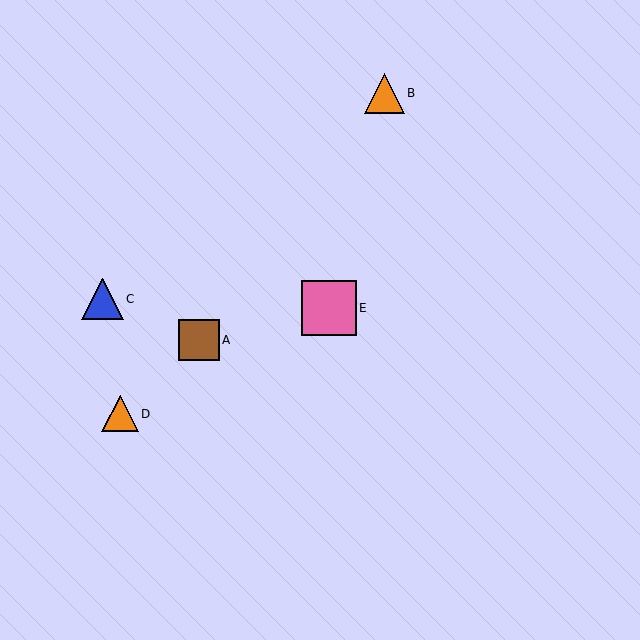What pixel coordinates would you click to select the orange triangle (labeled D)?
Click at (120, 414) to select the orange triangle D.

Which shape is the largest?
The pink square (labeled E) is the largest.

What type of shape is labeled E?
Shape E is a pink square.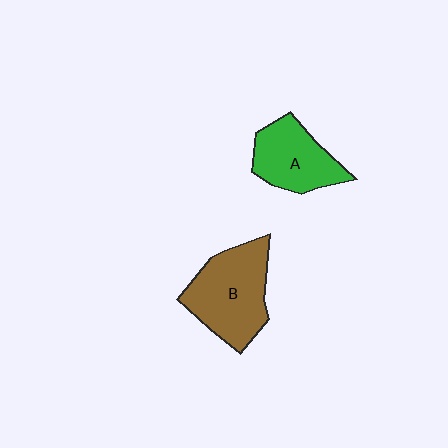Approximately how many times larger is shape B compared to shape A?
Approximately 1.3 times.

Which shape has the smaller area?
Shape A (green).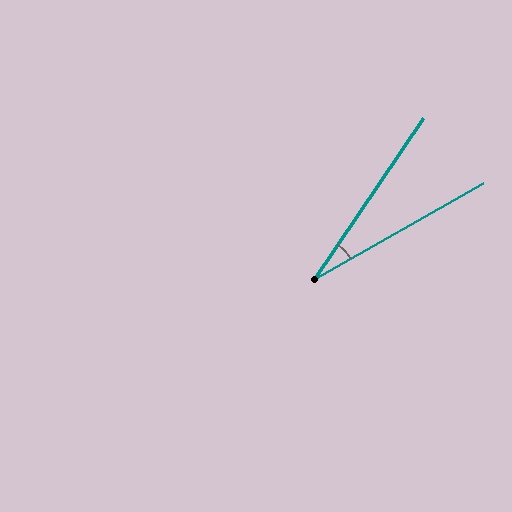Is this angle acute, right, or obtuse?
It is acute.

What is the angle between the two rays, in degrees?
Approximately 26 degrees.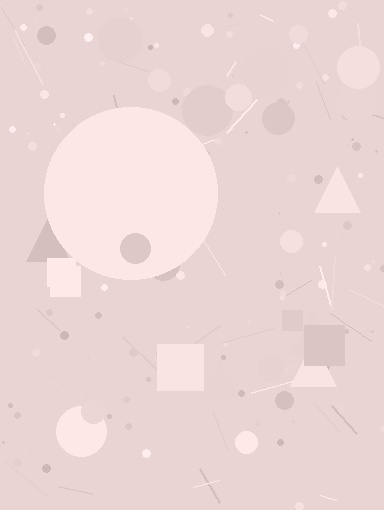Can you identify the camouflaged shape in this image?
The camouflaged shape is a circle.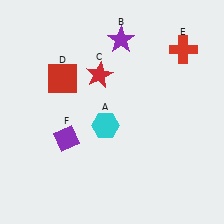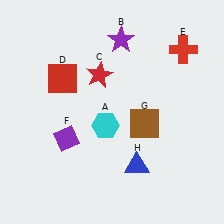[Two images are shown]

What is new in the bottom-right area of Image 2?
A brown square (G) was added in the bottom-right area of Image 2.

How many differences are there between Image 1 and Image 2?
There are 2 differences between the two images.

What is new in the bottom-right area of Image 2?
A blue triangle (H) was added in the bottom-right area of Image 2.